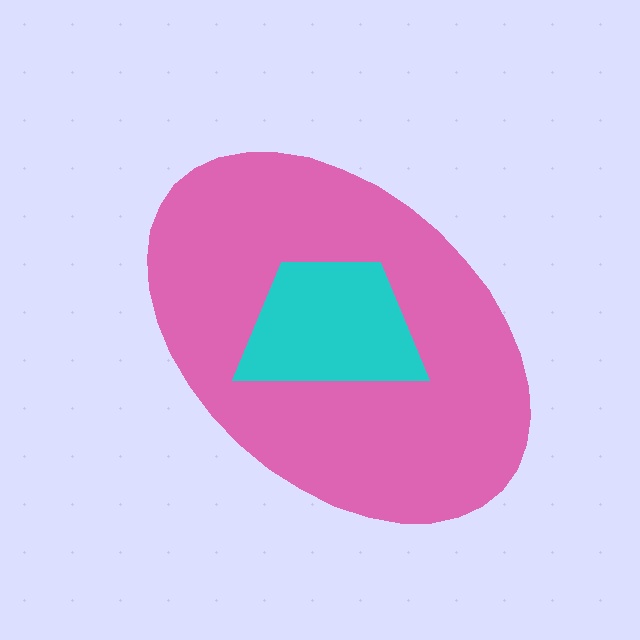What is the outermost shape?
The pink ellipse.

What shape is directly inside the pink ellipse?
The cyan trapezoid.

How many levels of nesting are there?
2.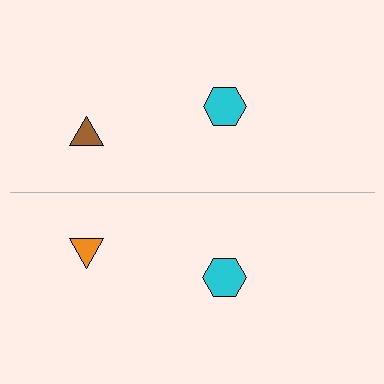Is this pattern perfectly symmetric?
No, the pattern is not perfectly symmetric. The orange triangle on the bottom side breaks the symmetry — its mirror counterpart is brown.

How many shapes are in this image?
There are 4 shapes in this image.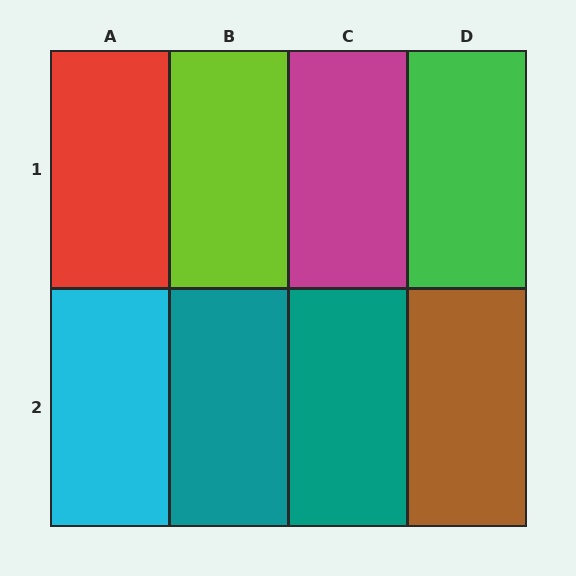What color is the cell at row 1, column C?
Magenta.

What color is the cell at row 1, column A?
Red.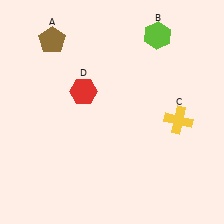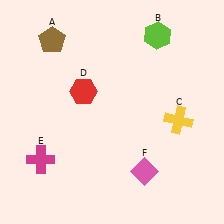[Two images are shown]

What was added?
A magenta cross (E), a pink diamond (F) were added in Image 2.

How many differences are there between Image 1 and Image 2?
There are 2 differences between the two images.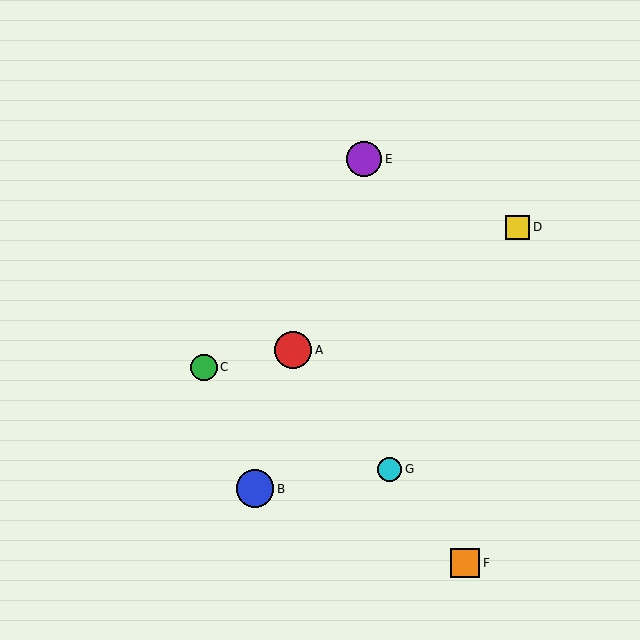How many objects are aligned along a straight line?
3 objects (A, F, G) are aligned along a straight line.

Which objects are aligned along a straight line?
Objects A, F, G are aligned along a straight line.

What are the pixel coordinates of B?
Object B is at (255, 489).